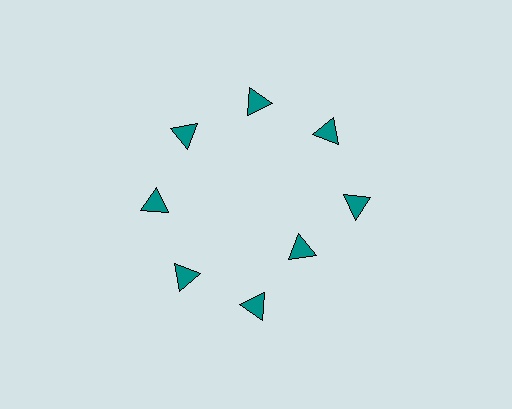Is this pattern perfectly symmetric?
No. The 8 teal triangles are arranged in a ring, but one element near the 4 o'clock position is pulled inward toward the center, breaking the 8-fold rotational symmetry.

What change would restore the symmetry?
The symmetry would be restored by moving it outward, back onto the ring so that all 8 triangles sit at equal angles and equal distance from the center.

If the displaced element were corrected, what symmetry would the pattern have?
It would have 8-fold rotational symmetry — the pattern would map onto itself every 45 degrees.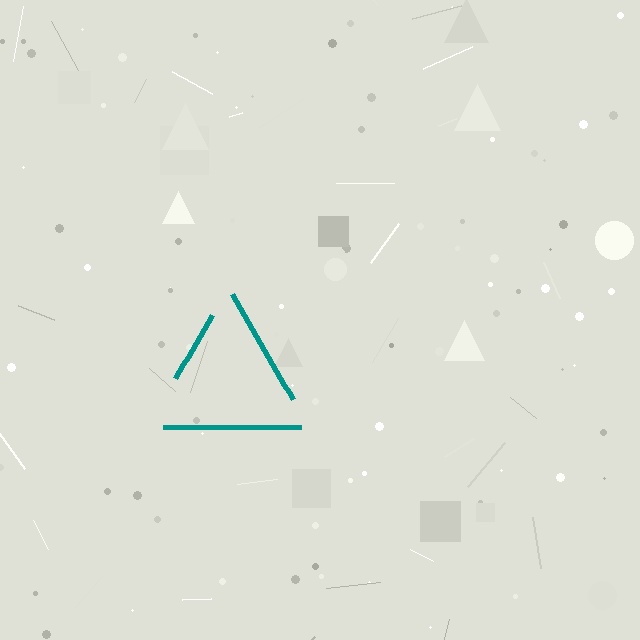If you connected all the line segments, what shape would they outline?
They would outline a triangle.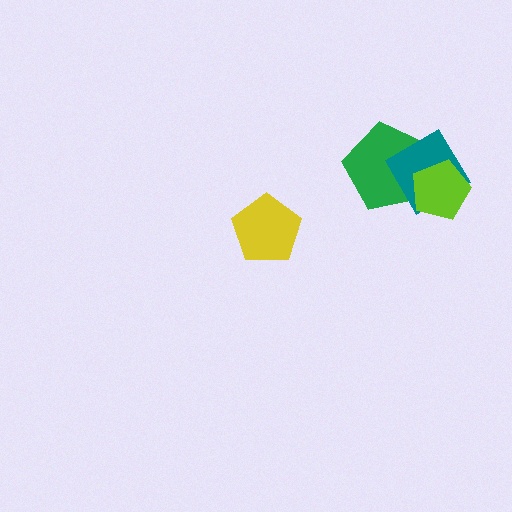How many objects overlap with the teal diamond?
2 objects overlap with the teal diamond.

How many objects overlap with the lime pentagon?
2 objects overlap with the lime pentagon.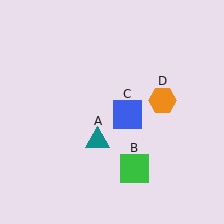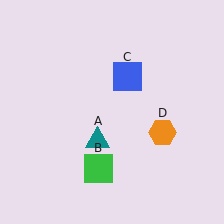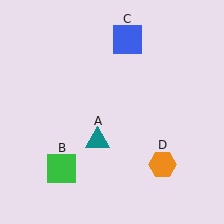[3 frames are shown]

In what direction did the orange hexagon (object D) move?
The orange hexagon (object D) moved down.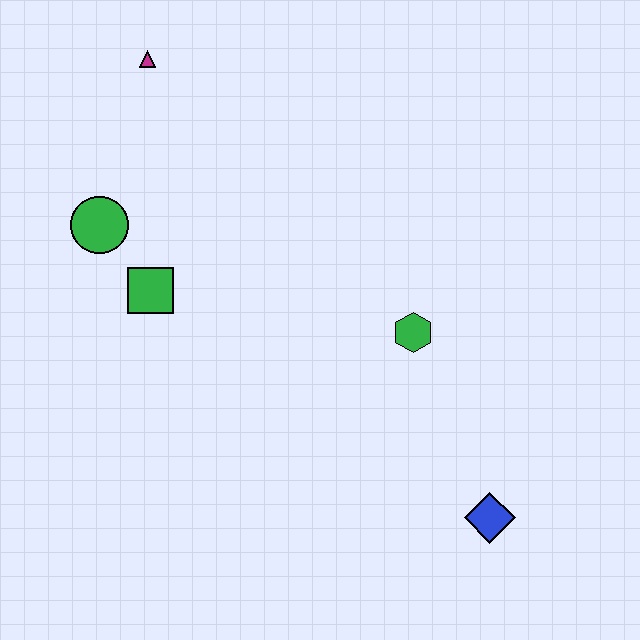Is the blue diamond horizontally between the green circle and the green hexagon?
No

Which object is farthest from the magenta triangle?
The blue diamond is farthest from the magenta triangle.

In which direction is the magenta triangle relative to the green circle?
The magenta triangle is above the green circle.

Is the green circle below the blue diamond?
No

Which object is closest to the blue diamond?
The green hexagon is closest to the blue diamond.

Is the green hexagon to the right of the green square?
Yes